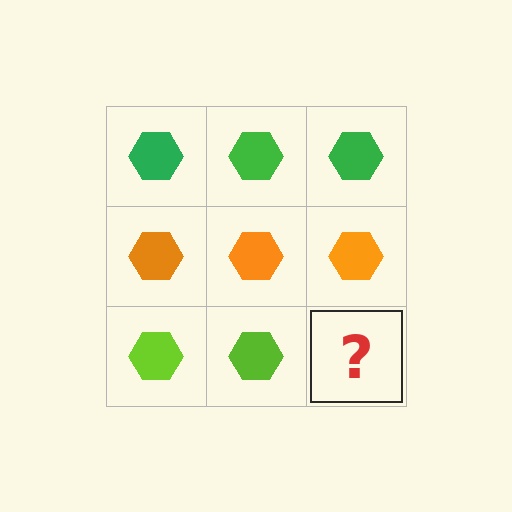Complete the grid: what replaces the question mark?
The question mark should be replaced with a lime hexagon.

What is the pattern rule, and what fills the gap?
The rule is that each row has a consistent color. The gap should be filled with a lime hexagon.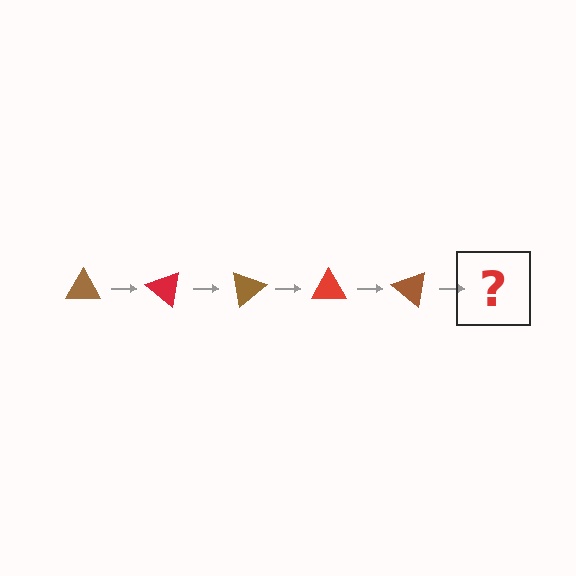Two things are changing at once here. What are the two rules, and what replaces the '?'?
The two rules are that it rotates 40 degrees each step and the color cycles through brown and red. The '?' should be a red triangle, rotated 200 degrees from the start.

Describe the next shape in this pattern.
It should be a red triangle, rotated 200 degrees from the start.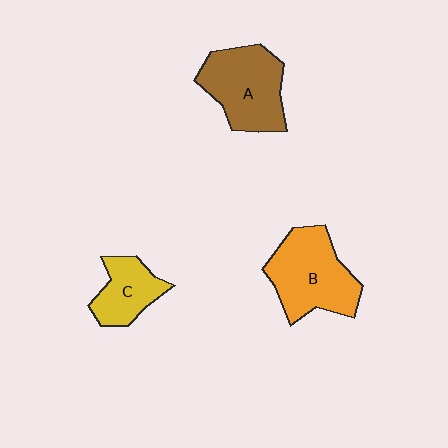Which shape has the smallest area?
Shape C (yellow).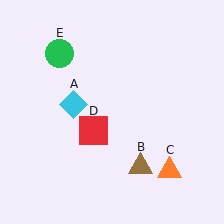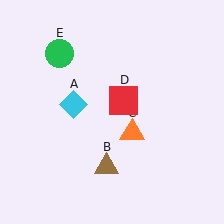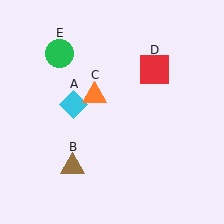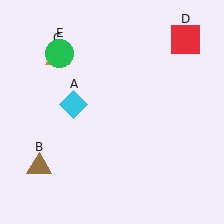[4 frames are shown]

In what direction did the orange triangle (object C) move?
The orange triangle (object C) moved up and to the left.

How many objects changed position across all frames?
3 objects changed position: brown triangle (object B), orange triangle (object C), red square (object D).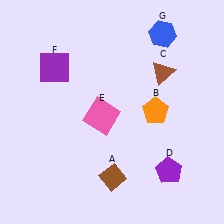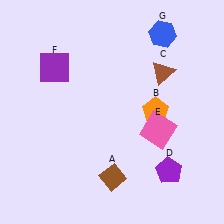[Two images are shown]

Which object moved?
The pink square (E) moved right.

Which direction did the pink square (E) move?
The pink square (E) moved right.